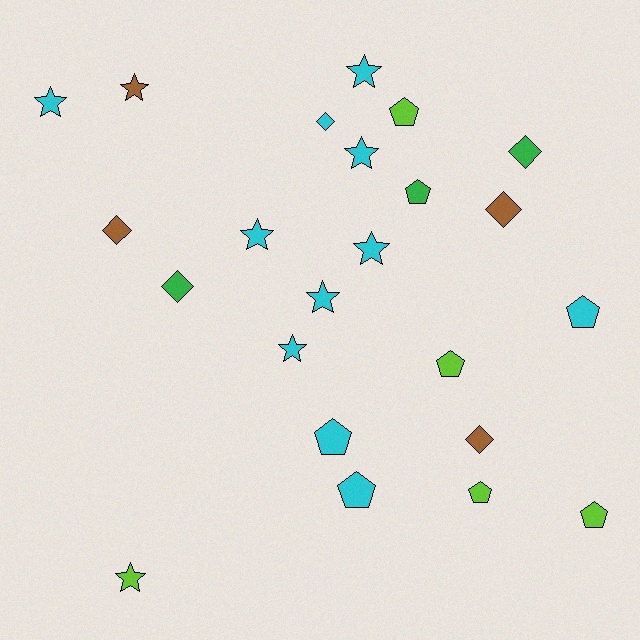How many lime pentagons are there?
There are 4 lime pentagons.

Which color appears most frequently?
Cyan, with 11 objects.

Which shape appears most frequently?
Star, with 9 objects.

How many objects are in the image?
There are 23 objects.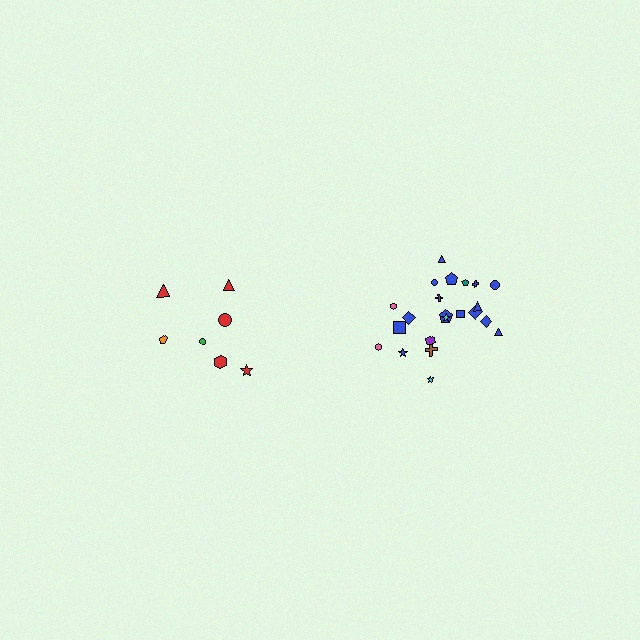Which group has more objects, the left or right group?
The right group.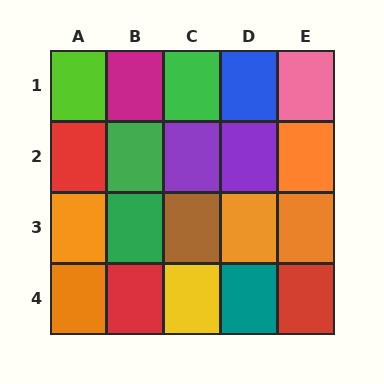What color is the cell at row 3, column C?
Brown.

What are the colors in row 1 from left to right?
Lime, magenta, green, blue, pink.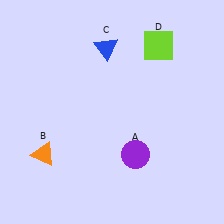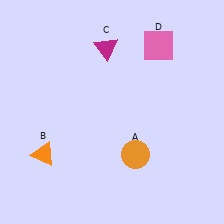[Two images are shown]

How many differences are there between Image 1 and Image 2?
There are 3 differences between the two images.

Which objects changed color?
A changed from purple to orange. C changed from blue to magenta. D changed from lime to pink.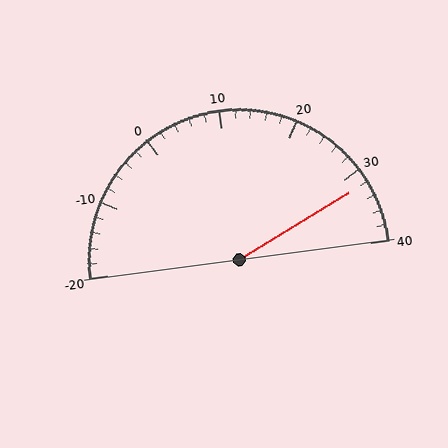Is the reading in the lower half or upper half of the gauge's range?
The reading is in the upper half of the range (-20 to 40).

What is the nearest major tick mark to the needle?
The nearest major tick mark is 30.